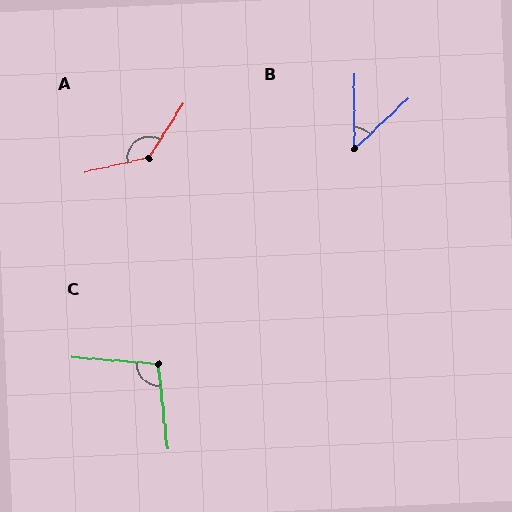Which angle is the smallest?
B, at approximately 47 degrees.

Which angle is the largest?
A, at approximately 135 degrees.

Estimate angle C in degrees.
Approximately 101 degrees.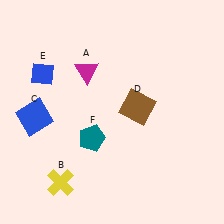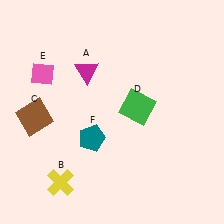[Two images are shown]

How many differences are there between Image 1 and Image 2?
There are 3 differences between the two images.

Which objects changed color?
C changed from blue to brown. D changed from brown to green. E changed from blue to pink.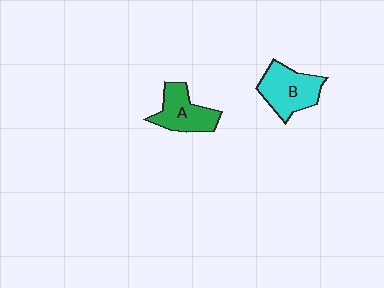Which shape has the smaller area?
Shape A (green).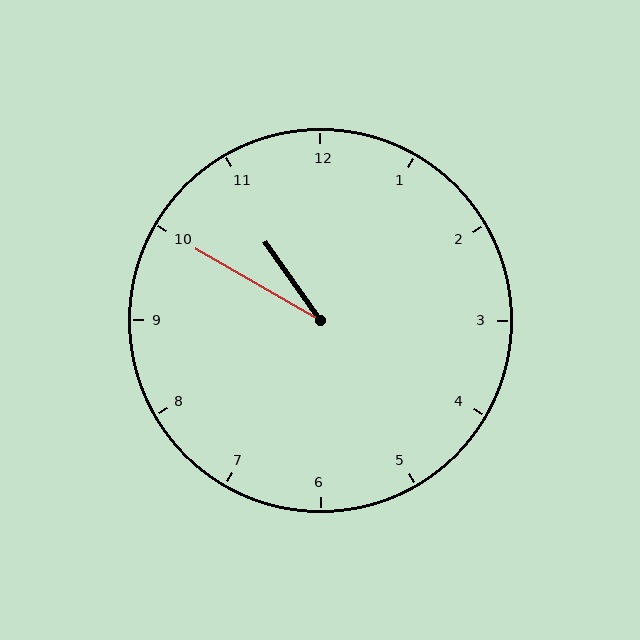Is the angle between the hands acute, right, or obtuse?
It is acute.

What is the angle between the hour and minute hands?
Approximately 25 degrees.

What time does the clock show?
10:50.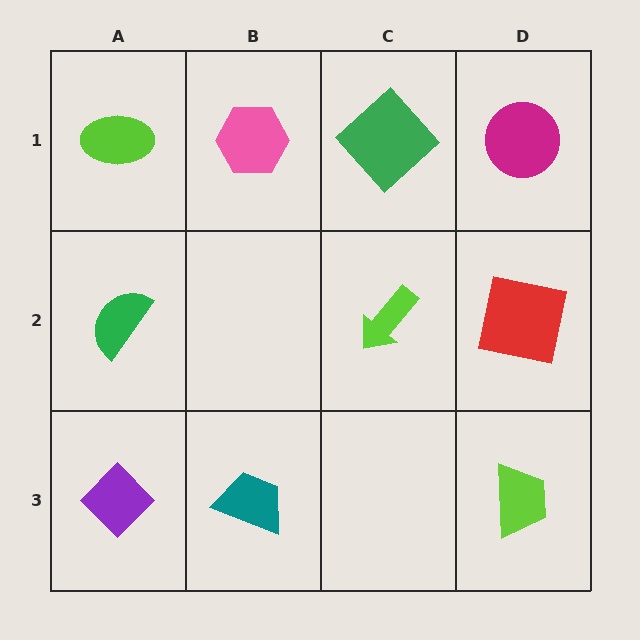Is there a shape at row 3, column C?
No, that cell is empty.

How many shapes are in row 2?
3 shapes.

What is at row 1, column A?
A lime ellipse.